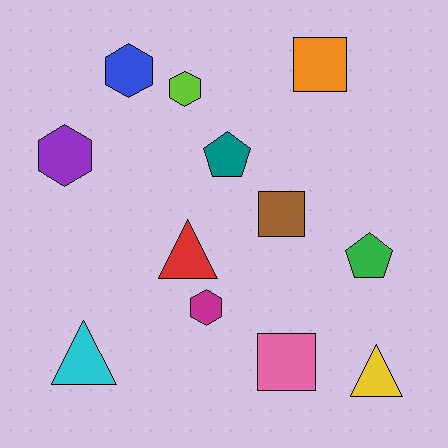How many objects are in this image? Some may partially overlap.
There are 12 objects.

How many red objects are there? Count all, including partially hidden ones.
There is 1 red object.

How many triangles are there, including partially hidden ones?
There are 3 triangles.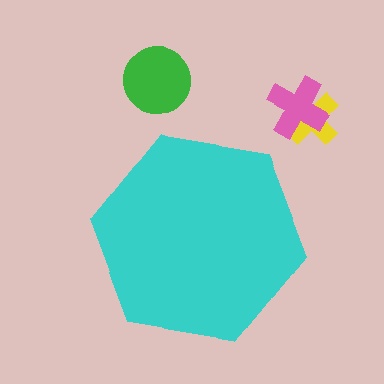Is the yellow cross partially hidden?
No, the yellow cross is fully visible.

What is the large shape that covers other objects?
A cyan hexagon.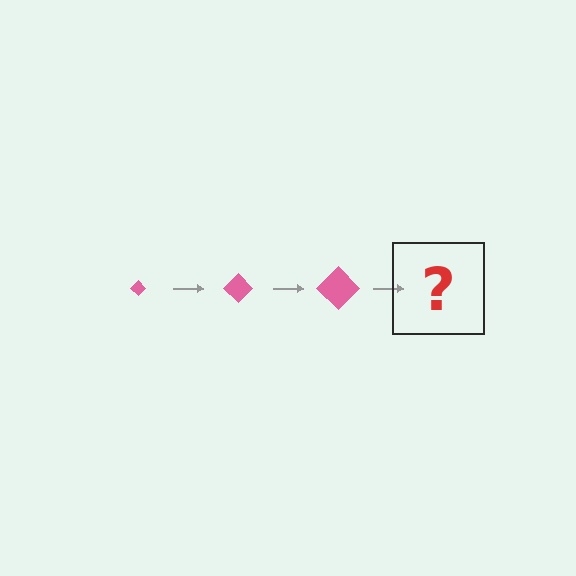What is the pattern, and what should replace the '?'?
The pattern is that the diamond gets progressively larger each step. The '?' should be a pink diamond, larger than the previous one.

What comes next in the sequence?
The next element should be a pink diamond, larger than the previous one.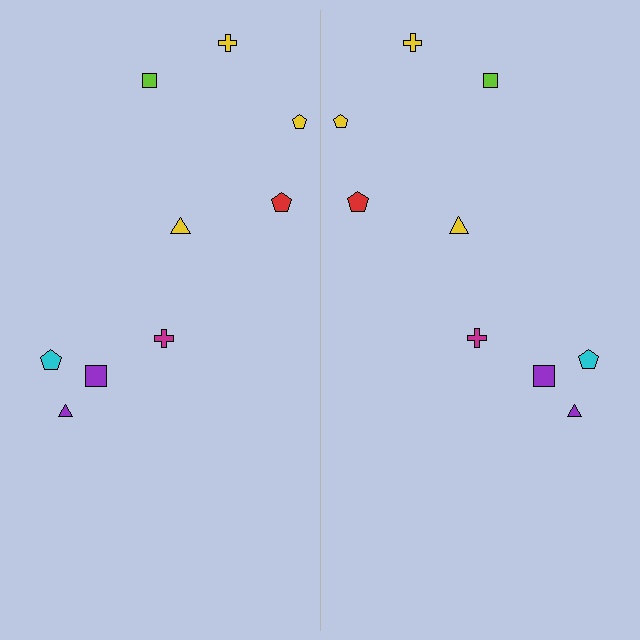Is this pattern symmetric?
Yes, this pattern has bilateral (reflection) symmetry.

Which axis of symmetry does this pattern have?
The pattern has a vertical axis of symmetry running through the center of the image.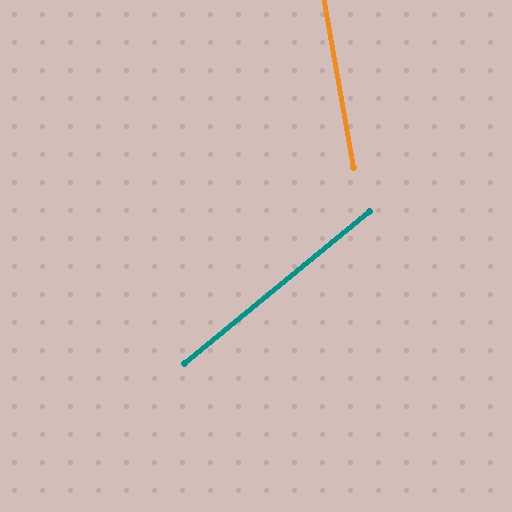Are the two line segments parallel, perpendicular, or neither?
Neither parallel nor perpendicular — they differ by about 61°.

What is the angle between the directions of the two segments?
Approximately 61 degrees.